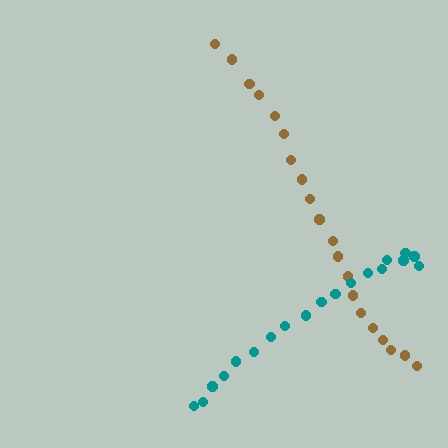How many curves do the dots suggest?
There are 2 distinct paths.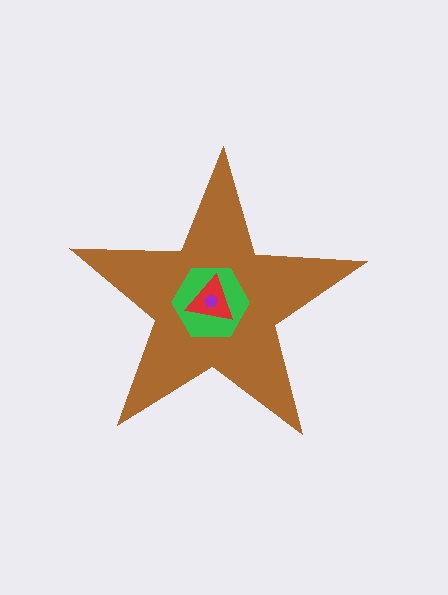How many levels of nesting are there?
4.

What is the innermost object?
The purple pentagon.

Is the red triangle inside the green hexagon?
Yes.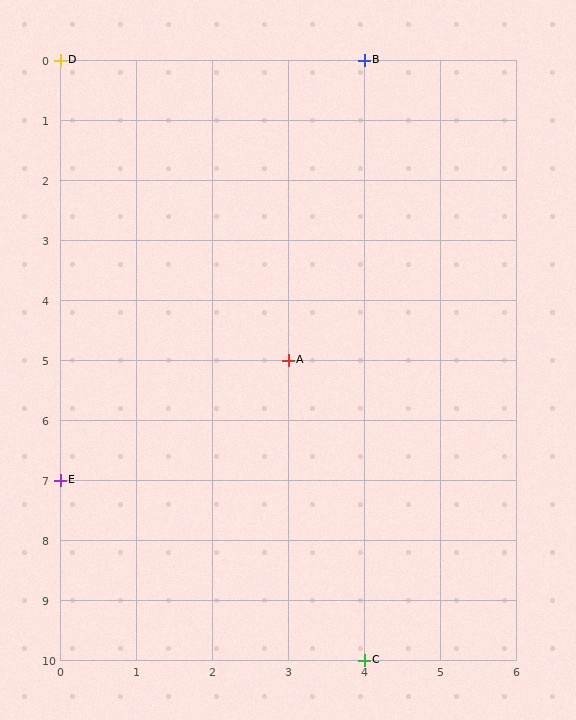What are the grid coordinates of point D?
Point D is at grid coordinates (0, 0).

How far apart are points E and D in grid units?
Points E and D are 7 rows apart.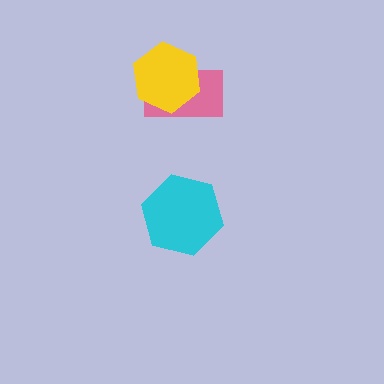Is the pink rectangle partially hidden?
Yes, it is partially covered by another shape.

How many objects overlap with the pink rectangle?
1 object overlaps with the pink rectangle.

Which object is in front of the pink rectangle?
The yellow hexagon is in front of the pink rectangle.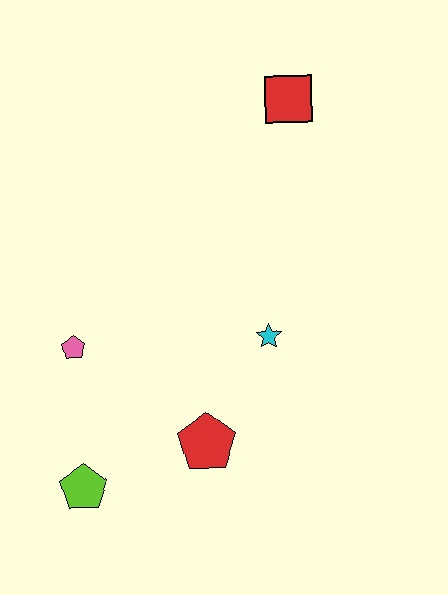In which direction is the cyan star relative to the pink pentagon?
The cyan star is to the right of the pink pentagon.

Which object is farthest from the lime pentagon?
The red square is farthest from the lime pentagon.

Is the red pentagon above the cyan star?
No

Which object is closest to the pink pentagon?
The lime pentagon is closest to the pink pentagon.